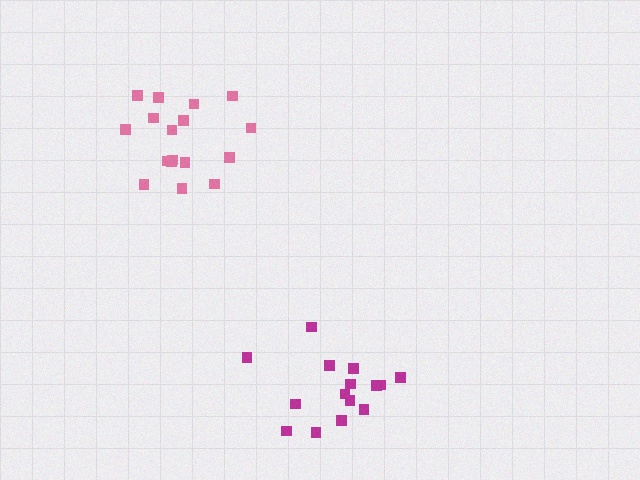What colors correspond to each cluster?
The clusters are colored: magenta, pink.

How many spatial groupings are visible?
There are 2 spatial groupings.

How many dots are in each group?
Group 1: 15 dots, Group 2: 17 dots (32 total).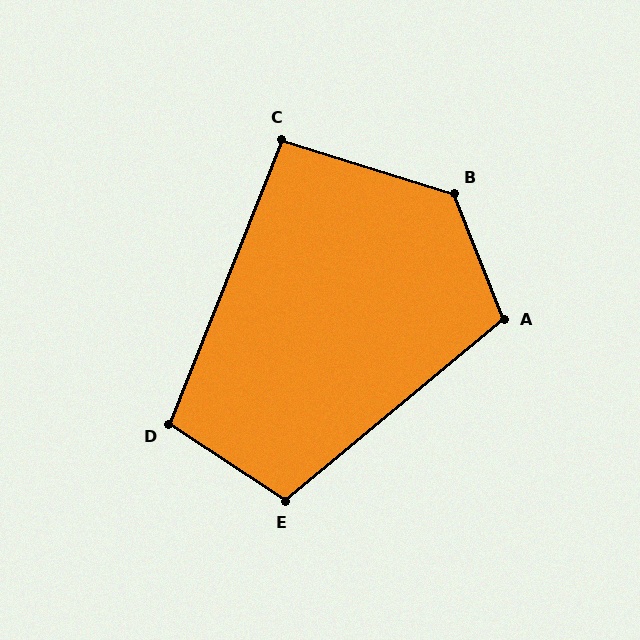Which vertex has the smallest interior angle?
C, at approximately 94 degrees.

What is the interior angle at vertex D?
Approximately 101 degrees (obtuse).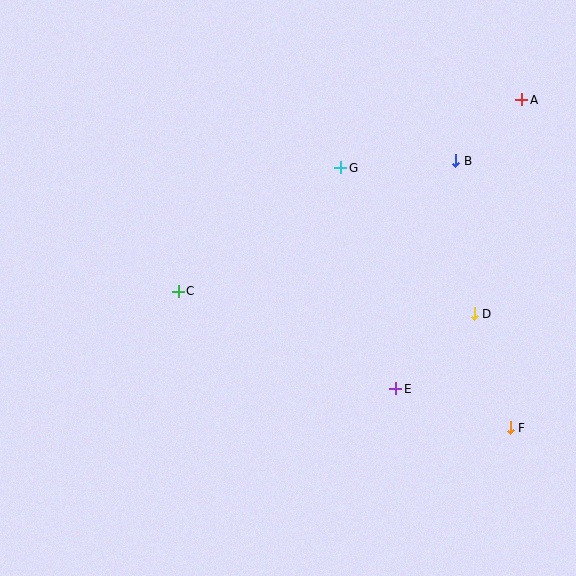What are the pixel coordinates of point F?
Point F is at (510, 428).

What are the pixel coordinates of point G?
Point G is at (341, 168).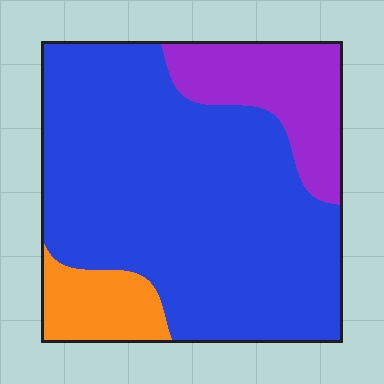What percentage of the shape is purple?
Purple takes up about one sixth (1/6) of the shape.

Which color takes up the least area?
Orange, at roughly 10%.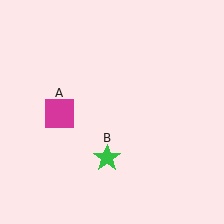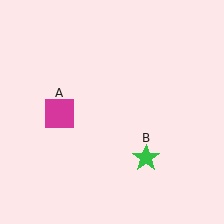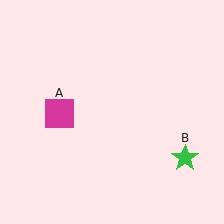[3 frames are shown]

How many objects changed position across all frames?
1 object changed position: green star (object B).